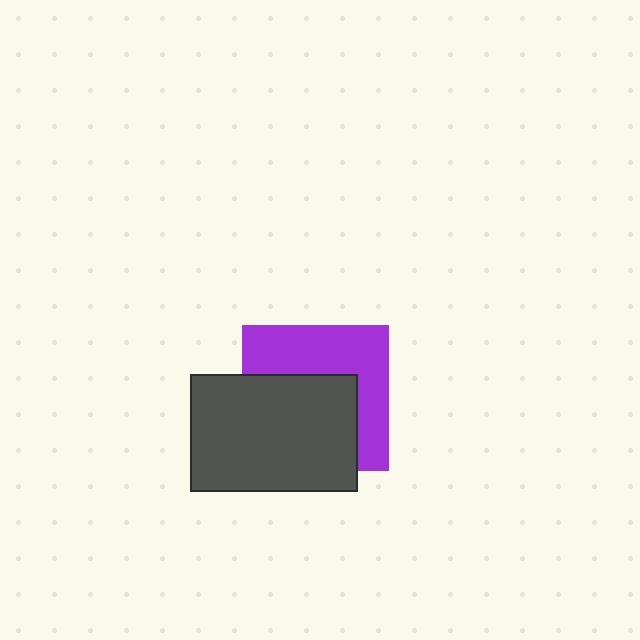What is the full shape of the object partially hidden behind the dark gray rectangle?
The partially hidden object is a purple square.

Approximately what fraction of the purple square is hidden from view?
Roughly 53% of the purple square is hidden behind the dark gray rectangle.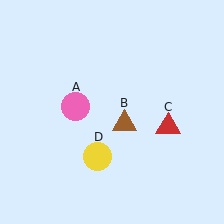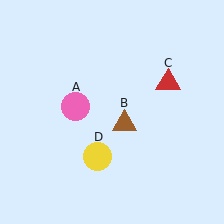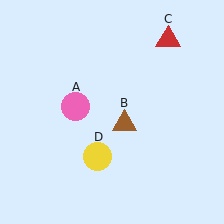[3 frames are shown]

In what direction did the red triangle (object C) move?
The red triangle (object C) moved up.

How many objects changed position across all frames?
1 object changed position: red triangle (object C).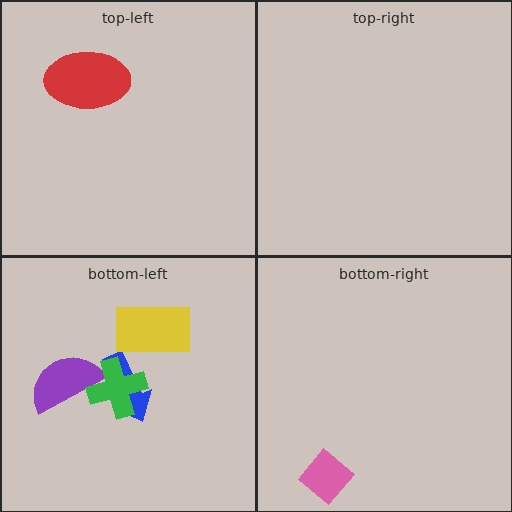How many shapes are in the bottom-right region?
1.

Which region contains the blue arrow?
The bottom-left region.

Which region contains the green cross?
The bottom-left region.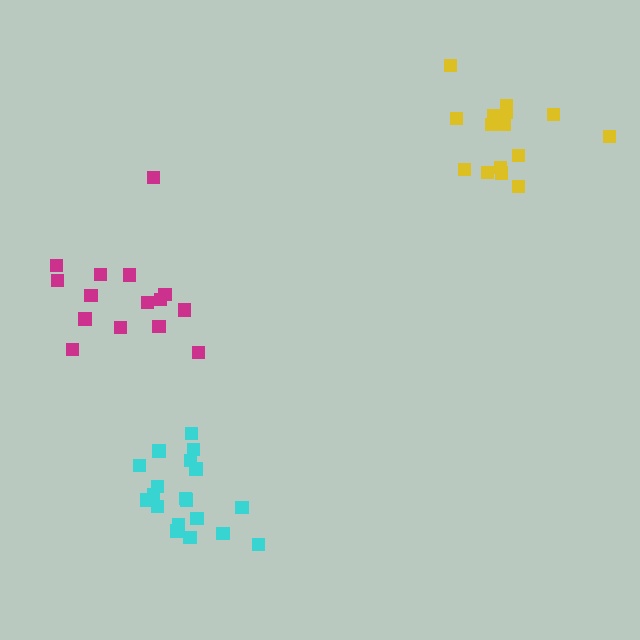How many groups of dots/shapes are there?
There are 3 groups.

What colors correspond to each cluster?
The clusters are colored: yellow, cyan, magenta.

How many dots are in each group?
Group 1: 16 dots, Group 2: 19 dots, Group 3: 15 dots (50 total).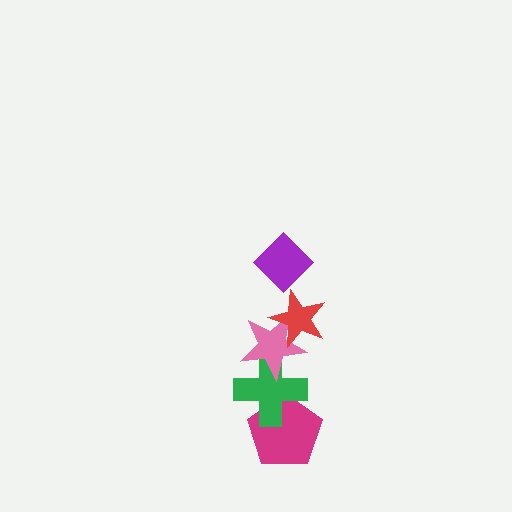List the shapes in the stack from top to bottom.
From top to bottom: the purple diamond, the red star, the pink star, the green cross, the magenta pentagon.